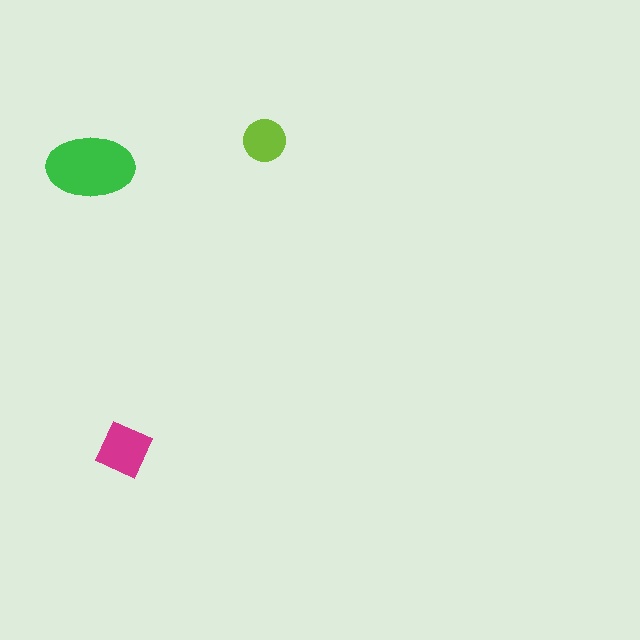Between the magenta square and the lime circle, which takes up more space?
The magenta square.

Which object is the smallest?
The lime circle.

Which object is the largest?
The green ellipse.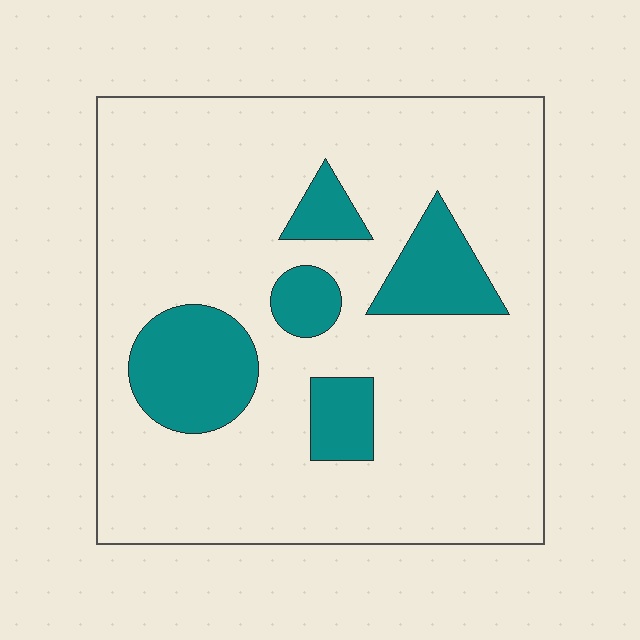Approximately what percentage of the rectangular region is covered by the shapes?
Approximately 20%.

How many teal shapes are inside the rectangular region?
5.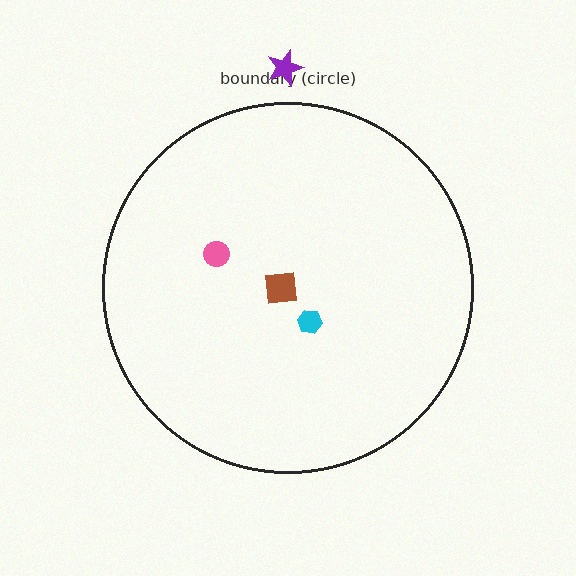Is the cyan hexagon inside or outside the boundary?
Inside.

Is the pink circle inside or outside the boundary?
Inside.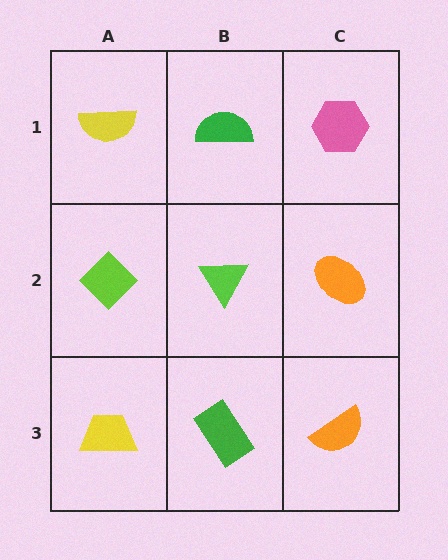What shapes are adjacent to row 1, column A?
A lime diamond (row 2, column A), a green semicircle (row 1, column B).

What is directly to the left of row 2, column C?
A lime triangle.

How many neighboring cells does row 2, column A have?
3.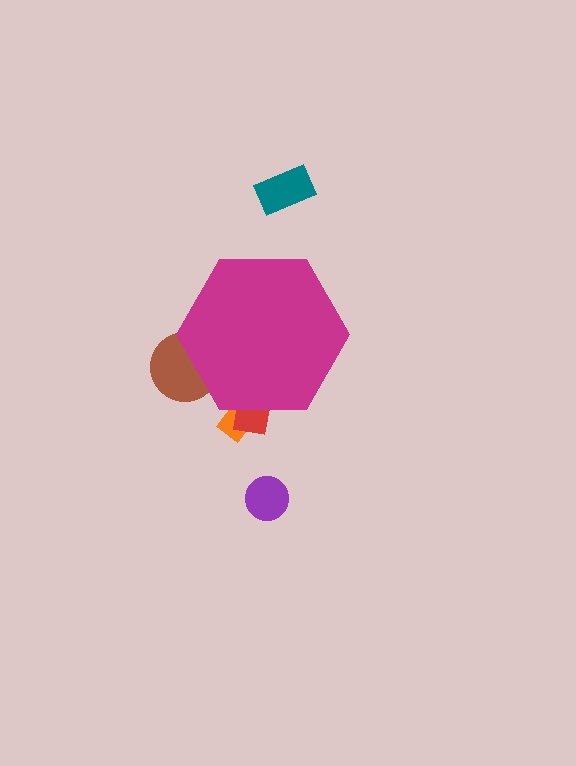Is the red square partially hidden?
Yes, the red square is partially hidden behind the magenta hexagon.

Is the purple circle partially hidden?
No, the purple circle is fully visible.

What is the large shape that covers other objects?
A magenta hexagon.